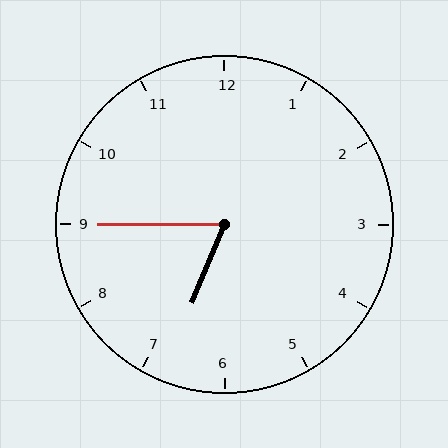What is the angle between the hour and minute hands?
Approximately 68 degrees.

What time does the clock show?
6:45.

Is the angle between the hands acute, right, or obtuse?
It is acute.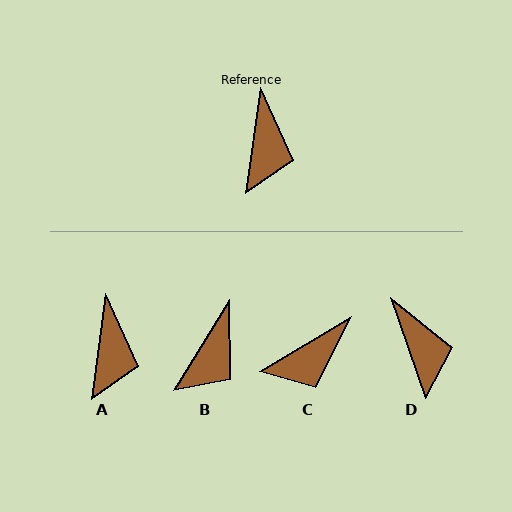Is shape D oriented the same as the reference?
No, it is off by about 27 degrees.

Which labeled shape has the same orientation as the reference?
A.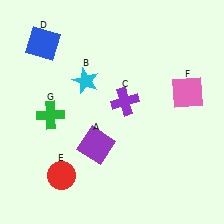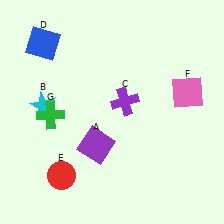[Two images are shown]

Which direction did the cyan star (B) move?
The cyan star (B) moved left.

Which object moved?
The cyan star (B) moved left.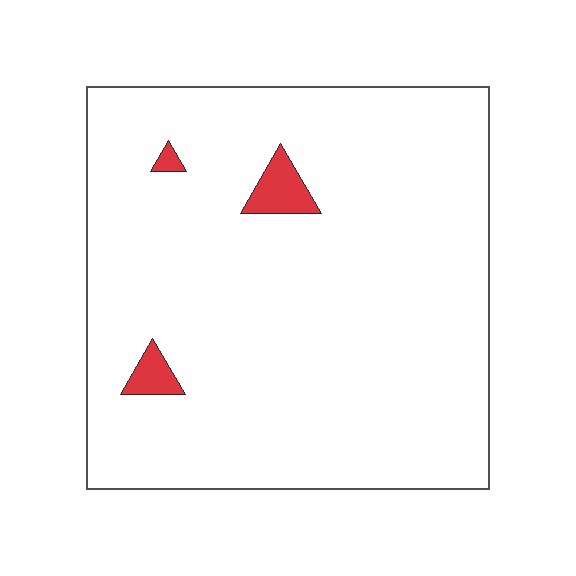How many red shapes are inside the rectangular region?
3.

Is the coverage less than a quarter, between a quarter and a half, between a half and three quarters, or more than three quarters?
Less than a quarter.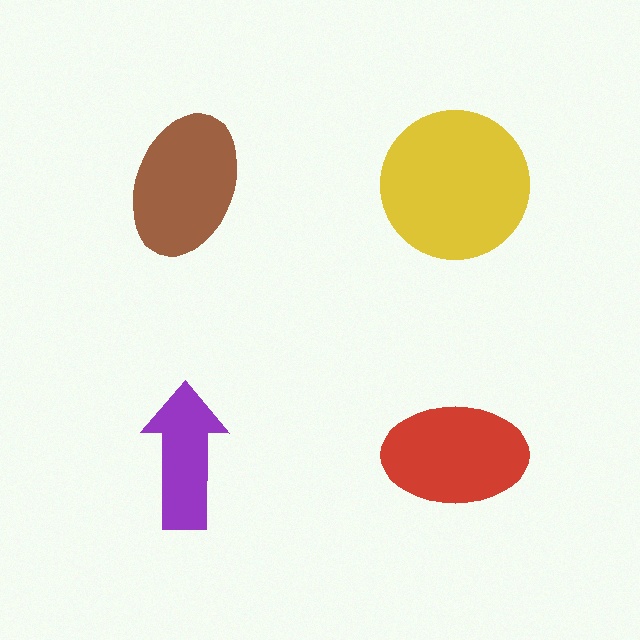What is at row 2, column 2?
A red ellipse.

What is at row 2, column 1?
A purple arrow.